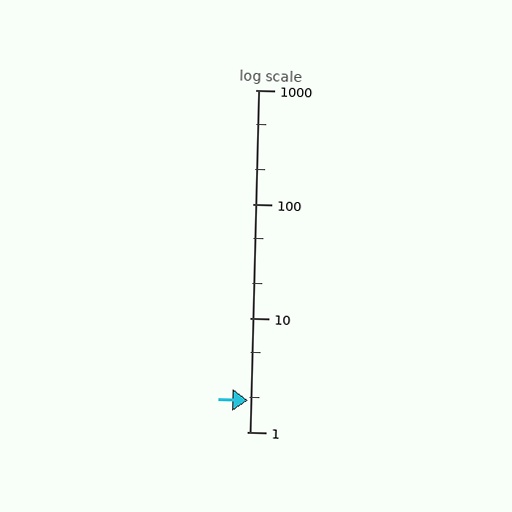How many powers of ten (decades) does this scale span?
The scale spans 3 decades, from 1 to 1000.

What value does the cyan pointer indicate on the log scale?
The pointer indicates approximately 1.9.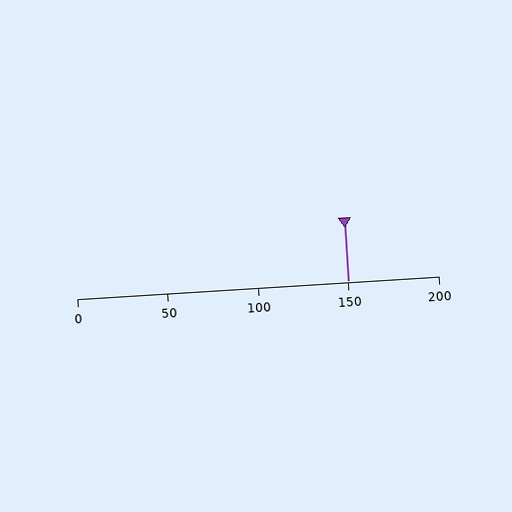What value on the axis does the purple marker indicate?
The marker indicates approximately 150.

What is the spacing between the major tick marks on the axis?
The major ticks are spaced 50 apart.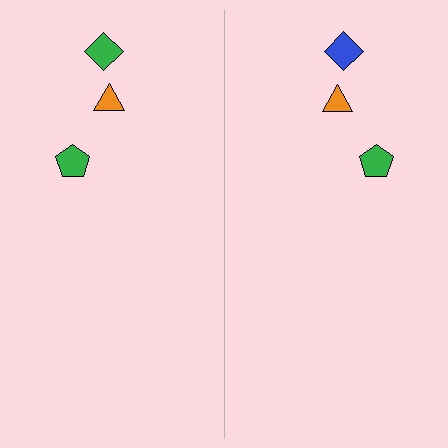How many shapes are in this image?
There are 6 shapes in this image.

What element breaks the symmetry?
The blue diamond on the right side breaks the symmetry — its mirror counterpart is green.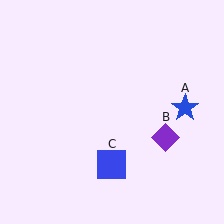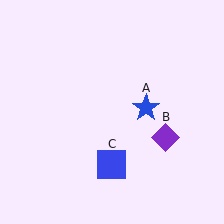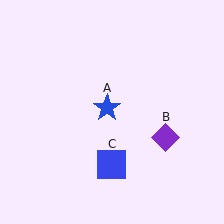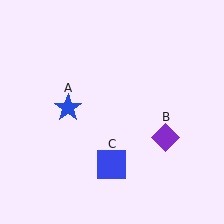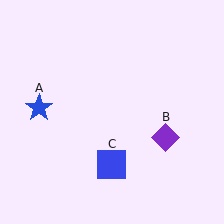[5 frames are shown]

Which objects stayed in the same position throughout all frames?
Purple diamond (object B) and blue square (object C) remained stationary.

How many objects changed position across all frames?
1 object changed position: blue star (object A).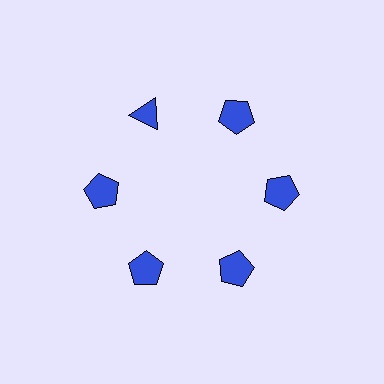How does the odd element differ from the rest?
It has a different shape: triangle instead of pentagon.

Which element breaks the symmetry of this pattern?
The blue triangle at roughly the 11 o'clock position breaks the symmetry. All other shapes are blue pentagons.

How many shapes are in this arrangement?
There are 6 shapes arranged in a ring pattern.